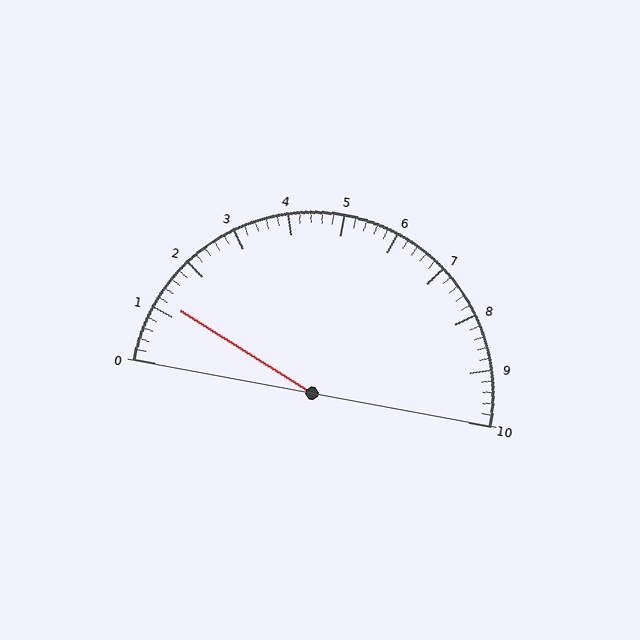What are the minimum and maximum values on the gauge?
The gauge ranges from 0 to 10.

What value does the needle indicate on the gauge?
The needle indicates approximately 1.2.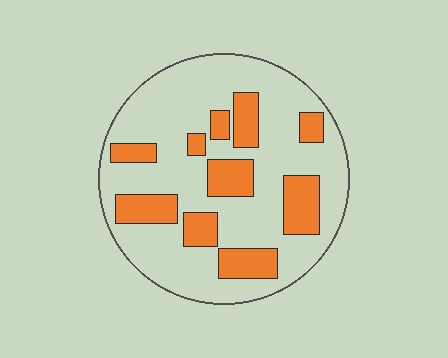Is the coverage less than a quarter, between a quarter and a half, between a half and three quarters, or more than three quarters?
Between a quarter and a half.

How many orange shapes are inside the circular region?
10.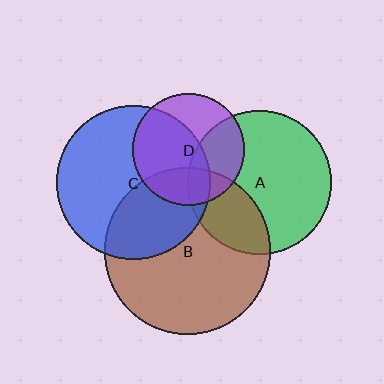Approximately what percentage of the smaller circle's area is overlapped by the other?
Approximately 30%.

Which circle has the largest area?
Circle B (brown).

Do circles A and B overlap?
Yes.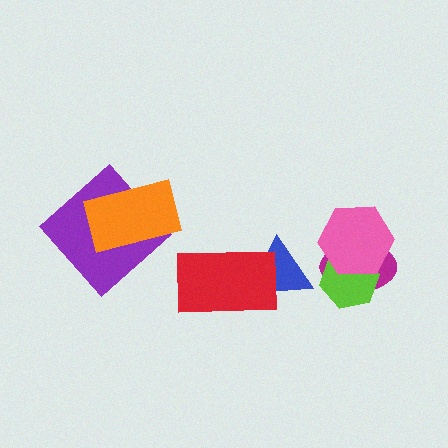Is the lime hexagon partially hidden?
Yes, it is partially covered by another shape.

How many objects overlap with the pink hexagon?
2 objects overlap with the pink hexagon.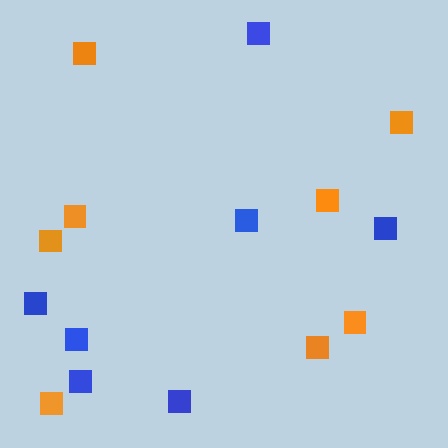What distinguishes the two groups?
There are 2 groups: one group of orange squares (8) and one group of blue squares (7).